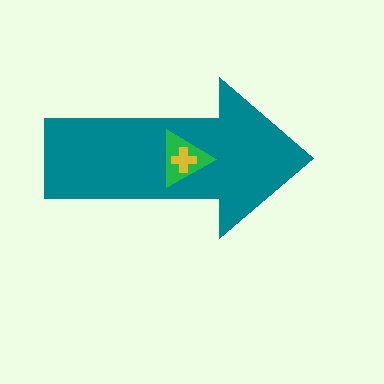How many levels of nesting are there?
3.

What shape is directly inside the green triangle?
The yellow cross.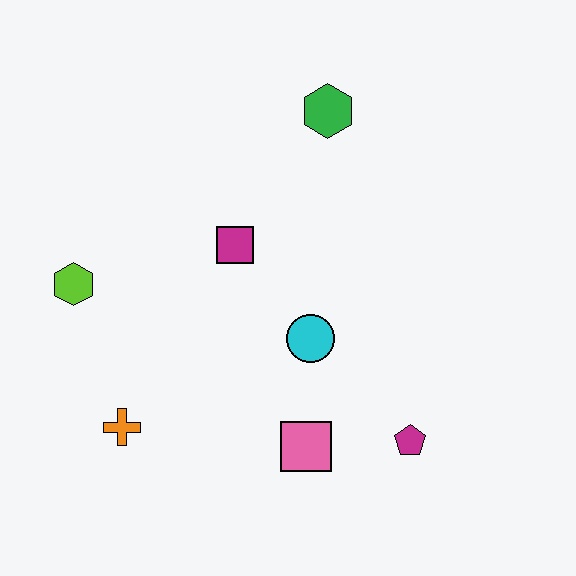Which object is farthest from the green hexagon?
The orange cross is farthest from the green hexagon.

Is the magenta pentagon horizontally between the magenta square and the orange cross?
No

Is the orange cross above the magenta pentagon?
Yes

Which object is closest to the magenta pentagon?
The pink square is closest to the magenta pentagon.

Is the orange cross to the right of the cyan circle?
No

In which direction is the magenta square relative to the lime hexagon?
The magenta square is to the right of the lime hexagon.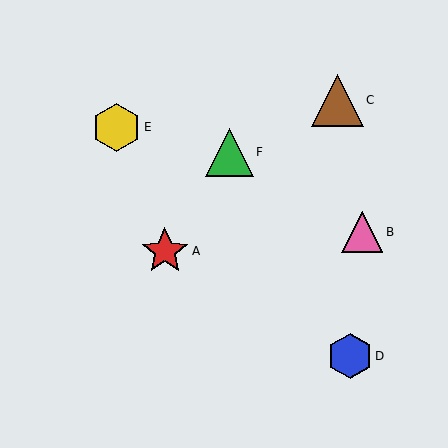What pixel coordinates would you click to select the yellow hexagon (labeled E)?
Click at (117, 127) to select the yellow hexagon E.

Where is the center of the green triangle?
The center of the green triangle is at (229, 152).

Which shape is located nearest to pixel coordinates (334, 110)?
The brown triangle (labeled C) at (337, 100) is nearest to that location.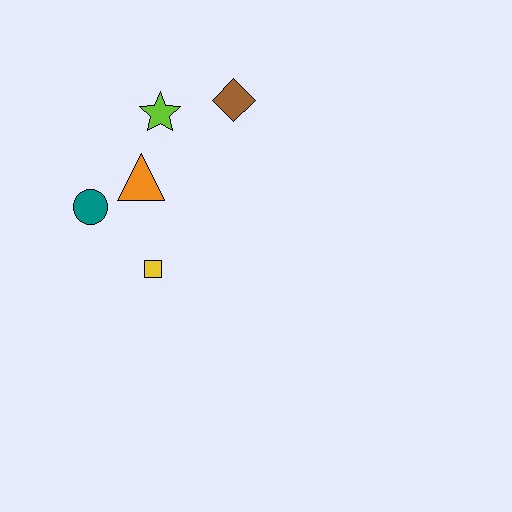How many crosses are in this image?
There are no crosses.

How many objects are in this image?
There are 5 objects.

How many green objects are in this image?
There are no green objects.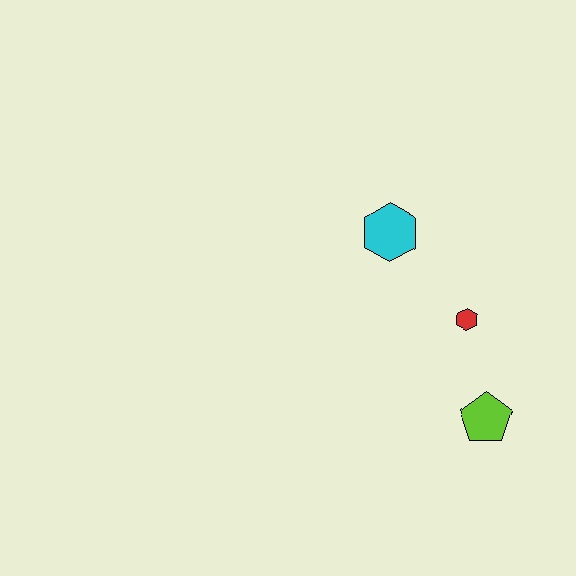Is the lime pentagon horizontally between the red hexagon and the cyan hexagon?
No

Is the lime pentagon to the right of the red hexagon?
Yes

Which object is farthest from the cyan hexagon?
The lime pentagon is farthest from the cyan hexagon.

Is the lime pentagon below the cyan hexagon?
Yes